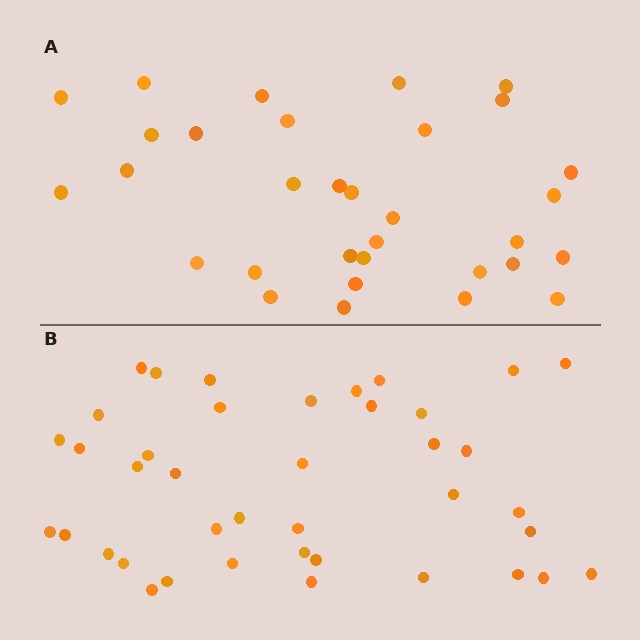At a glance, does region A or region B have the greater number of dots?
Region B (the bottom region) has more dots.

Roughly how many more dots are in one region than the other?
Region B has roughly 8 or so more dots than region A.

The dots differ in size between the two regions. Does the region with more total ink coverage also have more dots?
No. Region A has more total ink coverage because its dots are larger, but region B actually contains more individual dots. Total area can be misleading — the number of items is what matters here.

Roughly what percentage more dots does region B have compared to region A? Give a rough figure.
About 25% more.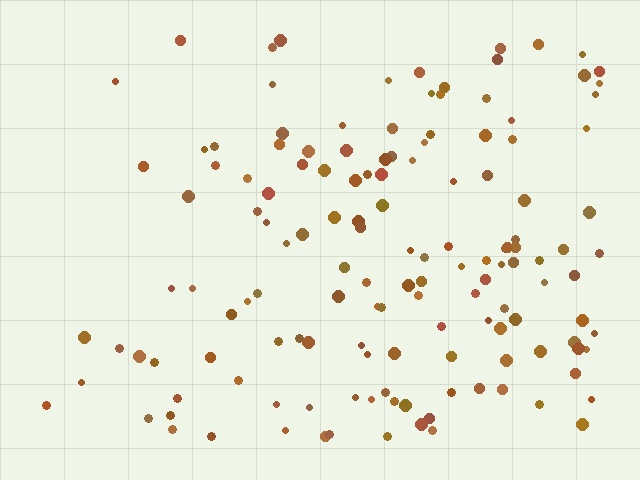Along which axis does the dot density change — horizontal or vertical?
Horizontal.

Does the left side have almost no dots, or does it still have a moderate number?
Still a moderate number, just noticeably fewer than the right.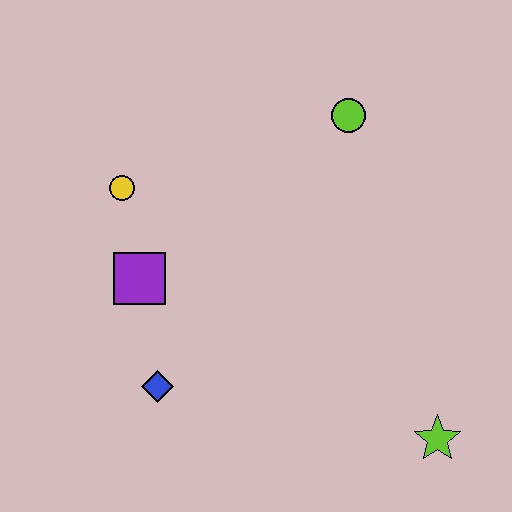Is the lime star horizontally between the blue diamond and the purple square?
No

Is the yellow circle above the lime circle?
No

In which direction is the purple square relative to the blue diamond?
The purple square is above the blue diamond.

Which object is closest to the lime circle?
The yellow circle is closest to the lime circle.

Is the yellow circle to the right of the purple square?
No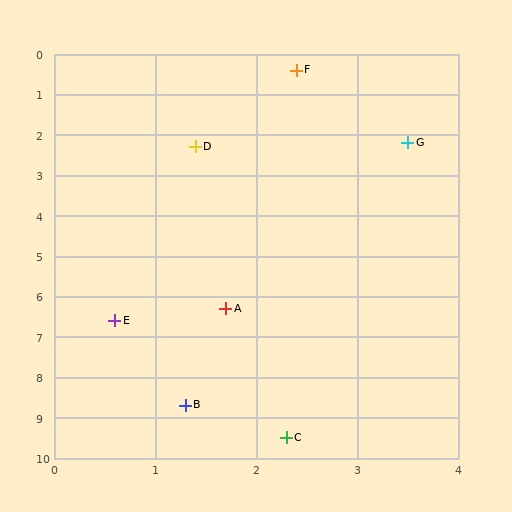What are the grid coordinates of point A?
Point A is at approximately (1.7, 6.3).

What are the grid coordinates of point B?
Point B is at approximately (1.3, 8.7).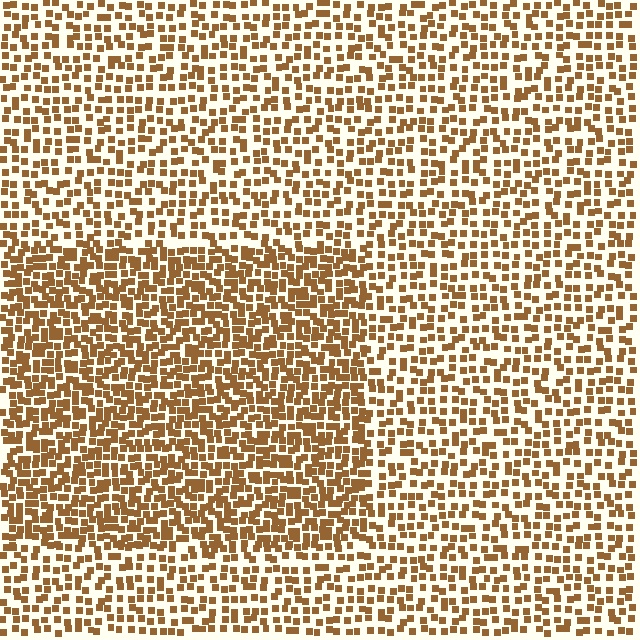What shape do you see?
I see a rectangle.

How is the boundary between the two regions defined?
The boundary is defined by a change in element density (approximately 1.7x ratio). All elements are the same color, size, and shape.